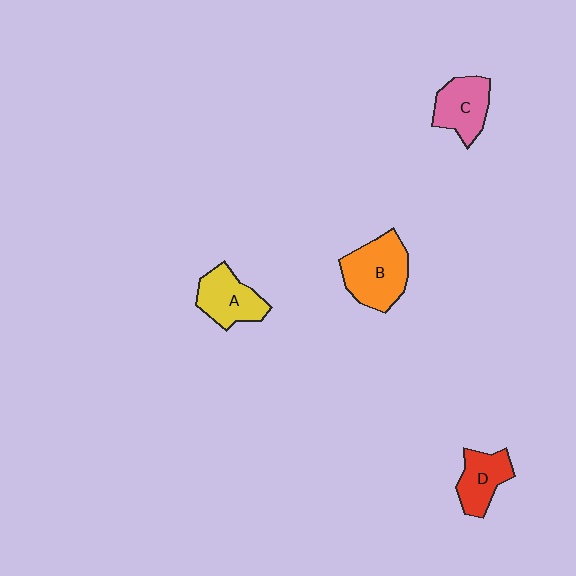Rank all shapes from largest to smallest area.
From largest to smallest: B (orange), A (yellow), C (pink), D (red).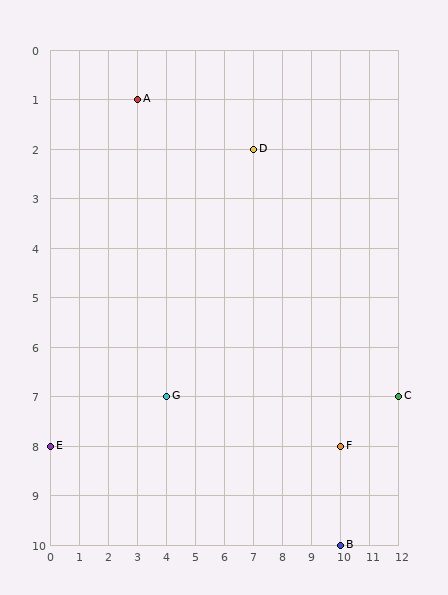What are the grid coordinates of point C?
Point C is at grid coordinates (12, 7).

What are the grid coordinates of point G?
Point G is at grid coordinates (4, 7).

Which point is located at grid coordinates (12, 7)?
Point C is at (12, 7).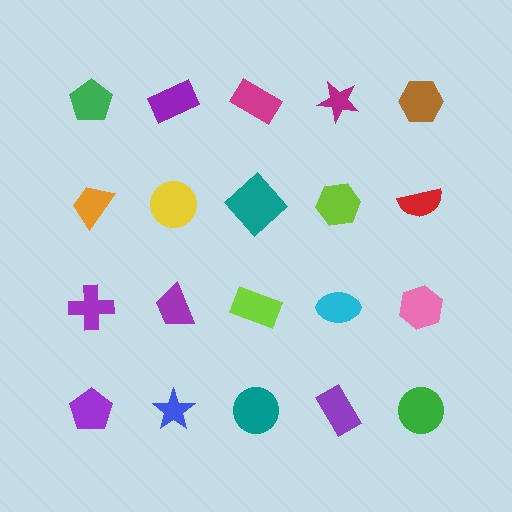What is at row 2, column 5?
A red semicircle.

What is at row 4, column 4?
A purple rectangle.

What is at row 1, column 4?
A magenta star.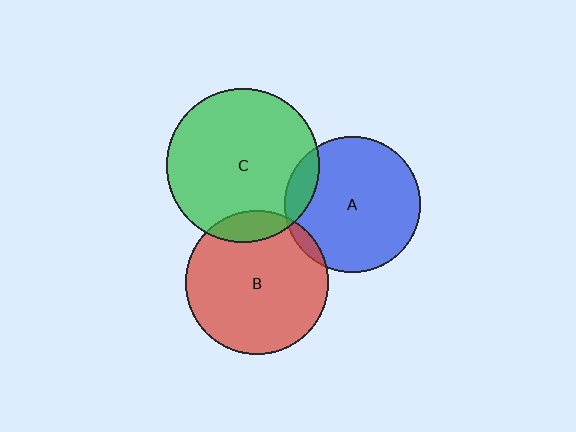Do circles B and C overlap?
Yes.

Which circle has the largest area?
Circle C (green).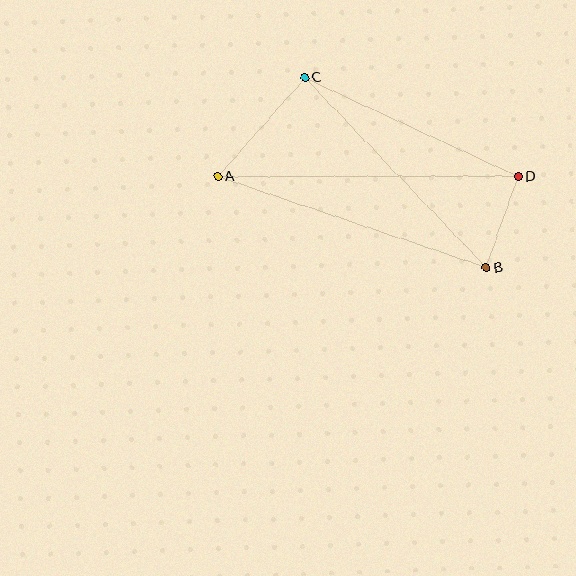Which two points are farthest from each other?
Points A and D are farthest from each other.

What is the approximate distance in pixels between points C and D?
The distance between C and D is approximately 235 pixels.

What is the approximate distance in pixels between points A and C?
The distance between A and C is approximately 132 pixels.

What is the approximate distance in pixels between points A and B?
The distance between A and B is approximately 284 pixels.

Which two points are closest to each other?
Points B and D are closest to each other.